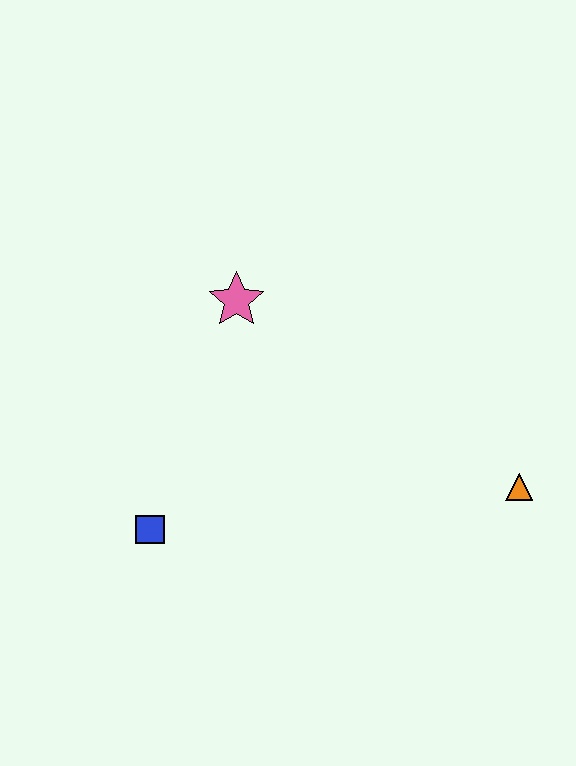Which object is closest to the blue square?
The pink star is closest to the blue square.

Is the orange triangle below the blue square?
No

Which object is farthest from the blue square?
The orange triangle is farthest from the blue square.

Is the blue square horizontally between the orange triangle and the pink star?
No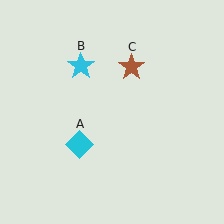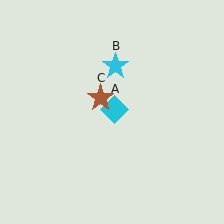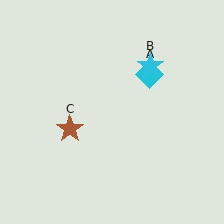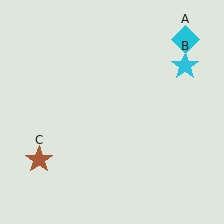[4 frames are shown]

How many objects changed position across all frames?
3 objects changed position: cyan diamond (object A), cyan star (object B), brown star (object C).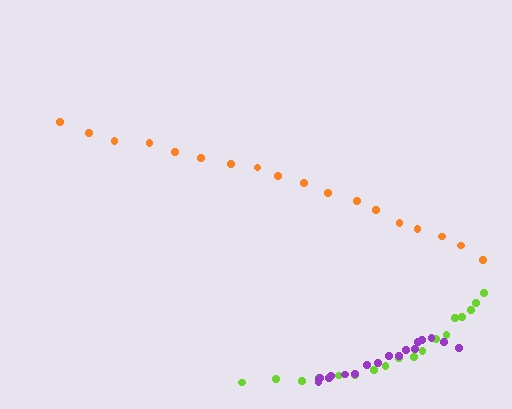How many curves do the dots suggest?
There are 3 distinct paths.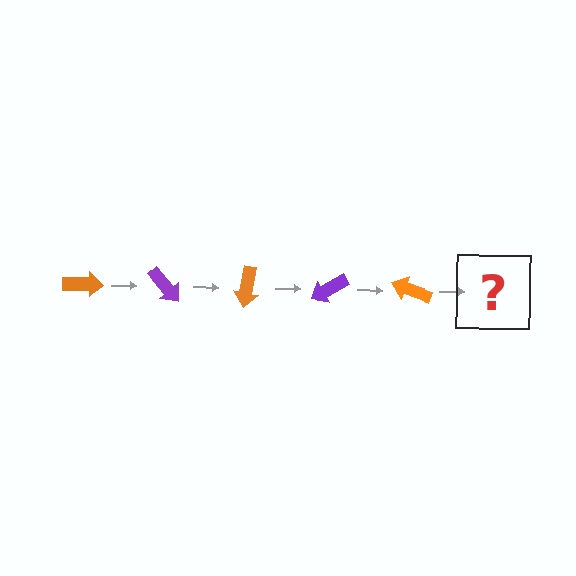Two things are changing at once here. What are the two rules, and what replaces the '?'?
The two rules are that it rotates 50 degrees each step and the color cycles through orange and purple. The '?' should be a purple arrow, rotated 250 degrees from the start.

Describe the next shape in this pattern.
It should be a purple arrow, rotated 250 degrees from the start.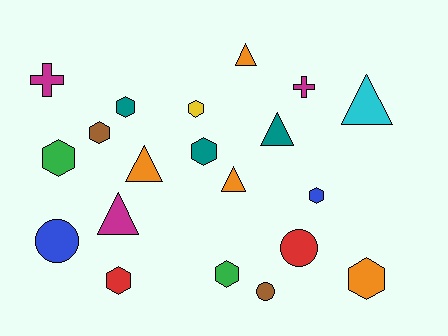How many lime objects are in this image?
There are no lime objects.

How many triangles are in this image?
There are 6 triangles.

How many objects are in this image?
There are 20 objects.